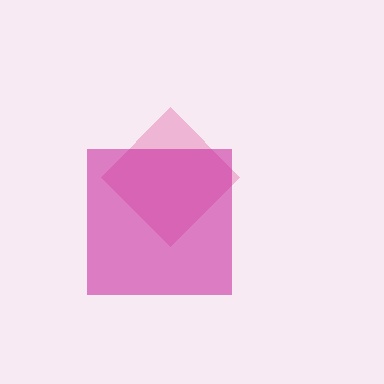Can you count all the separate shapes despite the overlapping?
Yes, there are 2 separate shapes.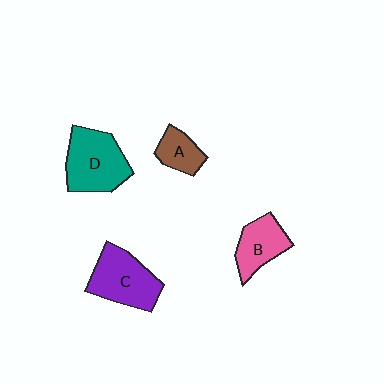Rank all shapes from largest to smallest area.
From largest to smallest: D (teal), C (purple), B (pink), A (brown).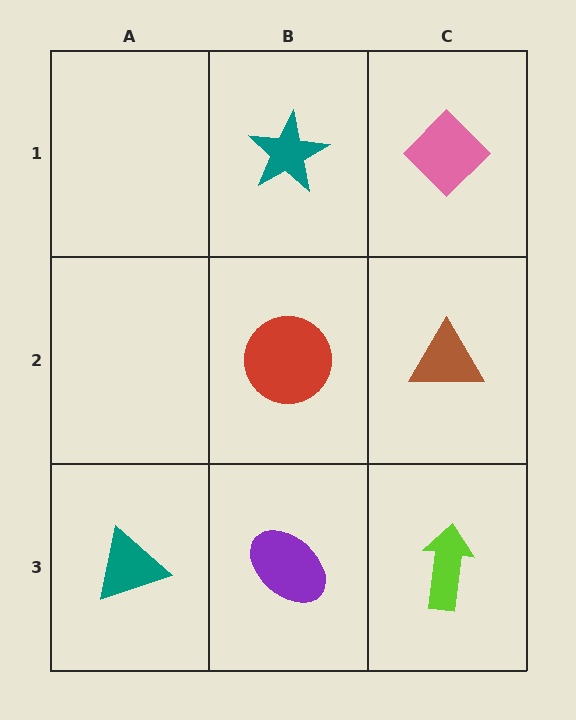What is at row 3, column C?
A lime arrow.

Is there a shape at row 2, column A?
No, that cell is empty.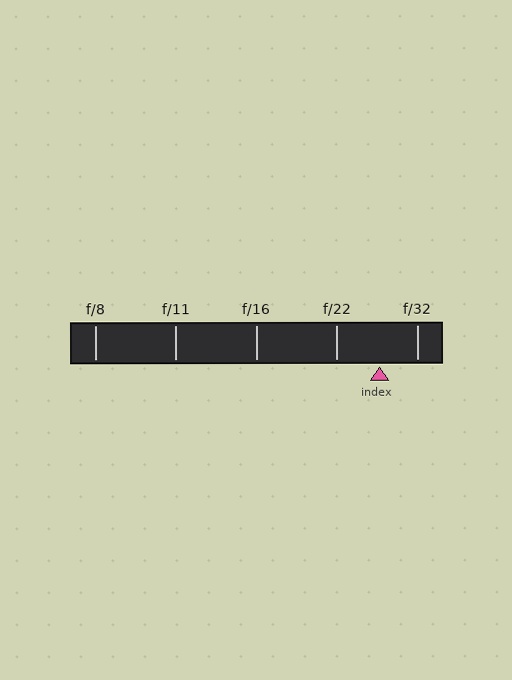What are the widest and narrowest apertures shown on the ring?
The widest aperture shown is f/8 and the narrowest is f/32.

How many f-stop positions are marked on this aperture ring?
There are 5 f-stop positions marked.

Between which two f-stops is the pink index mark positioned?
The index mark is between f/22 and f/32.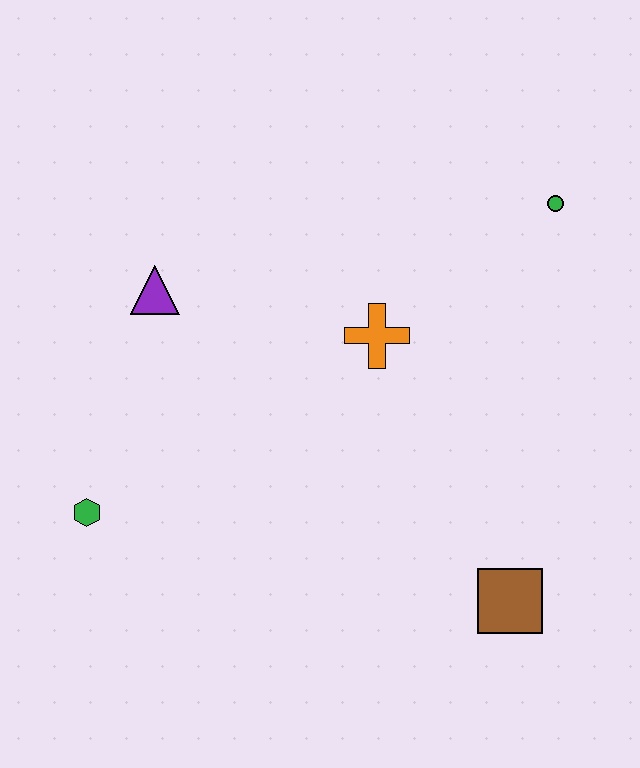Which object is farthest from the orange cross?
The green hexagon is farthest from the orange cross.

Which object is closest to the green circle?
The orange cross is closest to the green circle.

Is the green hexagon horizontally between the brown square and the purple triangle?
No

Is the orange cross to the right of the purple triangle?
Yes